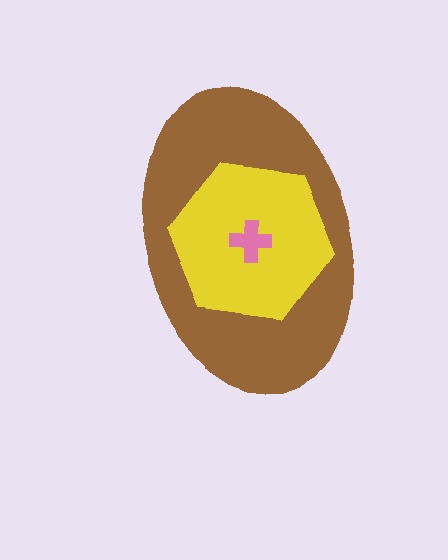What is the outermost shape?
The brown ellipse.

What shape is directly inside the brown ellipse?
The yellow hexagon.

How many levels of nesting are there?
3.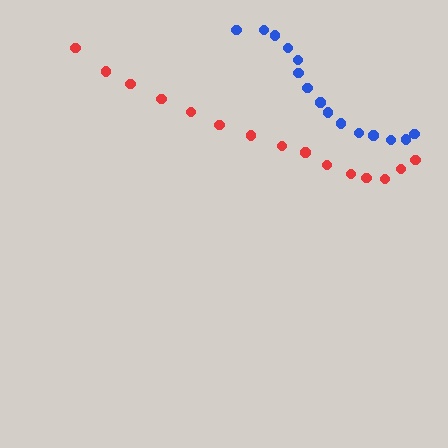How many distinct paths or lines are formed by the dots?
There are 2 distinct paths.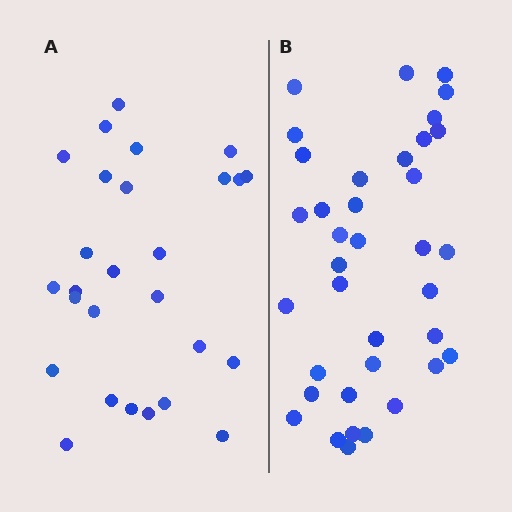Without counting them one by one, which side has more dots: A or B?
Region B (the right region) has more dots.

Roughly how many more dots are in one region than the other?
Region B has roughly 10 or so more dots than region A.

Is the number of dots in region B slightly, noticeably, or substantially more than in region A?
Region B has noticeably more, but not dramatically so. The ratio is roughly 1.4 to 1.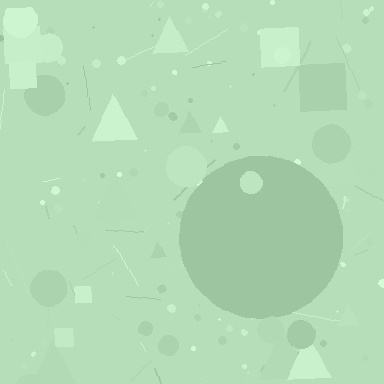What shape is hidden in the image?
A circle is hidden in the image.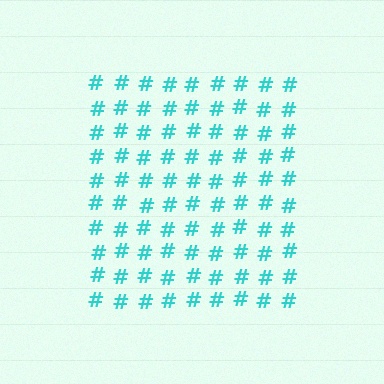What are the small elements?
The small elements are hash symbols.